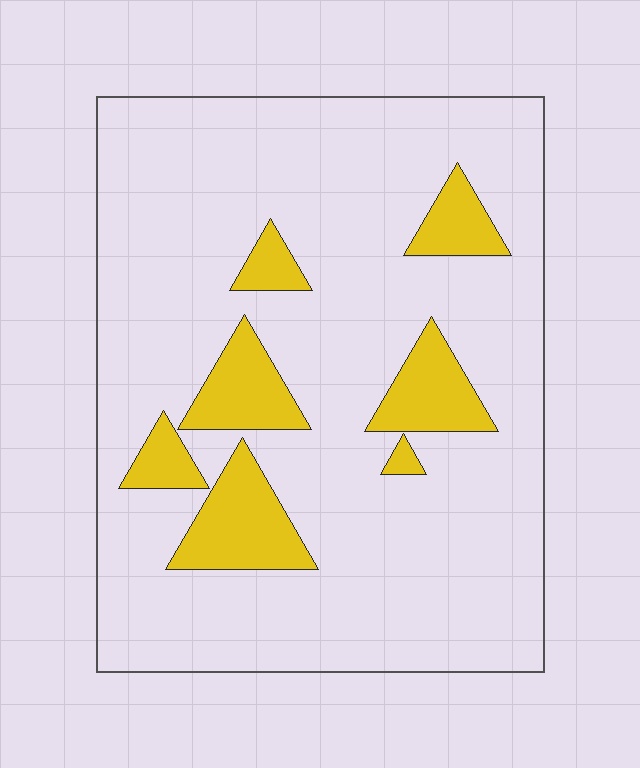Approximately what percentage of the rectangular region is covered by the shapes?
Approximately 15%.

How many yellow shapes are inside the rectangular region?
7.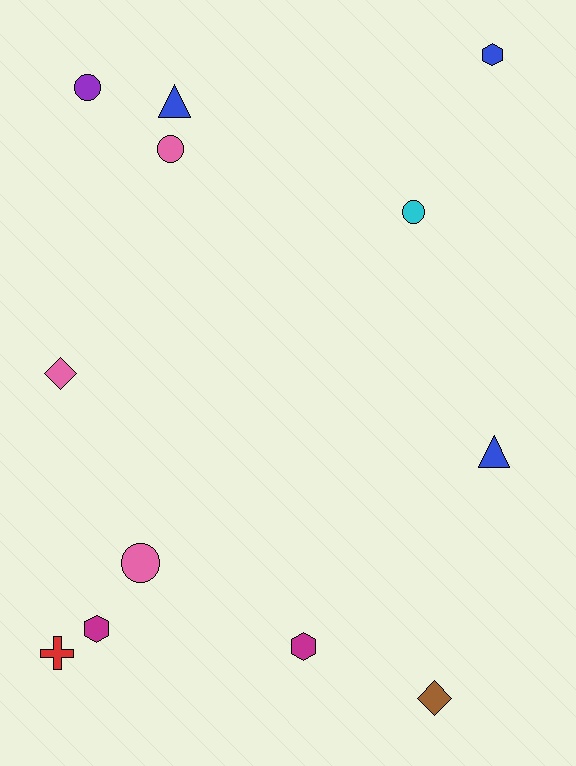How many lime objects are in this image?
There are no lime objects.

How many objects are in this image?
There are 12 objects.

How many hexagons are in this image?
There are 3 hexagons.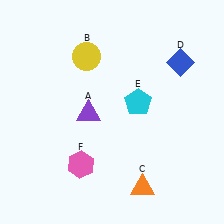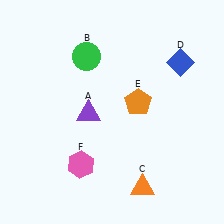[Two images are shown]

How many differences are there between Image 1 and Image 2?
There are 2 differences between the two images.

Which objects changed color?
B changed from yellow to green. E changed from cyan to orange.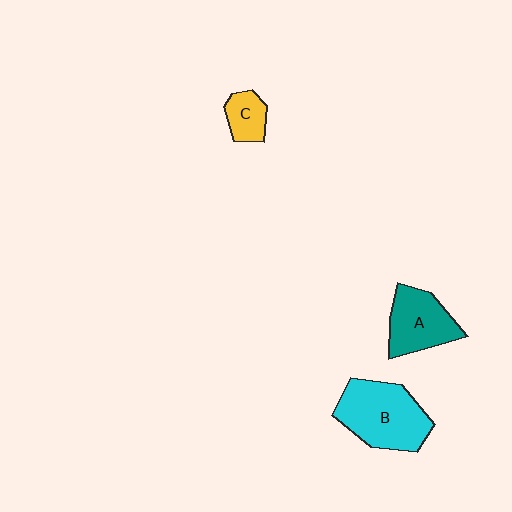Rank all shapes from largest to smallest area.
From largest to smallest: B (cyan), A (teal), C (yellow).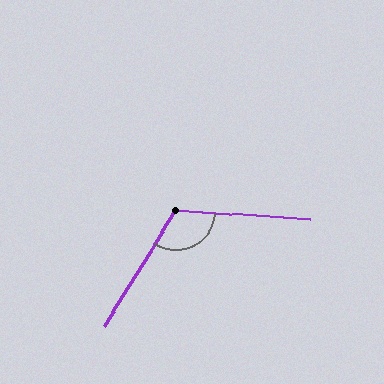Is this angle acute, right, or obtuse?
It is obtuse.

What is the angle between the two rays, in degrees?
Approximately 118 degrees.